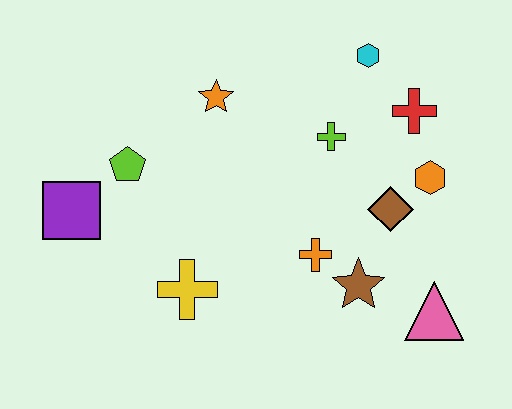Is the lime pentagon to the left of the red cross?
Yes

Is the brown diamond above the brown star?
Yes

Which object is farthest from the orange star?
The pink triangle is farthest from the orange star.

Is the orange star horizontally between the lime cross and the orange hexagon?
No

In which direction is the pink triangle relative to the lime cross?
The pink triangle is below the lime cross.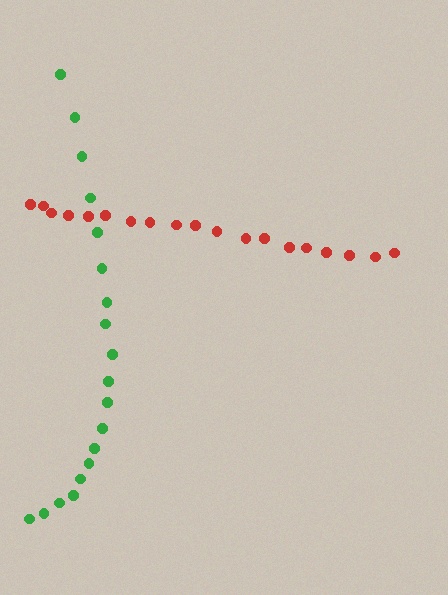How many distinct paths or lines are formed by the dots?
There are 2 distinct paths.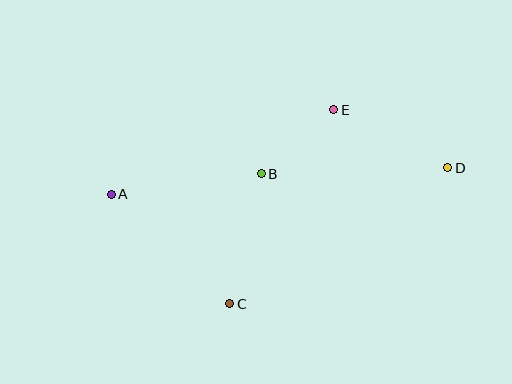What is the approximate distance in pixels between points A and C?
The distance between A and C is approximately 161 pixels.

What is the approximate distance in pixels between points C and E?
The distance between C and E is approximately 220 pixels.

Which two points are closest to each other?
Points B and E are closest to each other.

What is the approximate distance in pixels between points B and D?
The distance between B and D is approximately 187 pixels.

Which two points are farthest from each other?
Points A and D are farthest from each other.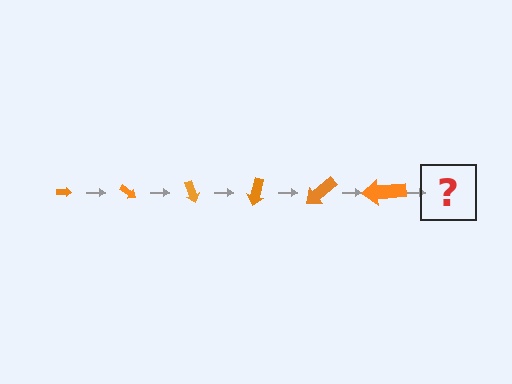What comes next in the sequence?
The next element should be an arrow, larger than the previous one and rotated 210 degrees from the start.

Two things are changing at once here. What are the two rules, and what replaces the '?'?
The two rules are that the arrow grows larger each step and it rotates 35 degrees each step. The '?' should be an arrow, larger than the previous one and rotated 210 degrees from the start.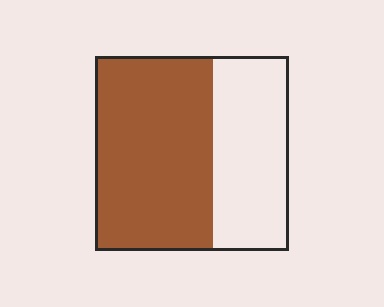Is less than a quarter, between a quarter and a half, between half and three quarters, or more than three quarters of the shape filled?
Between half and three quarters.